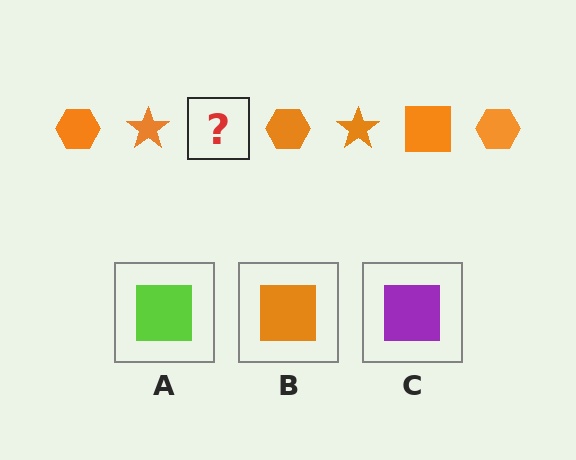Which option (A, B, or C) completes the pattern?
B.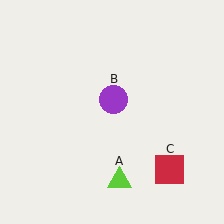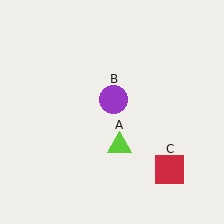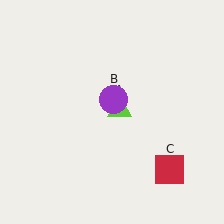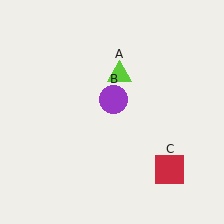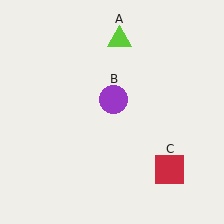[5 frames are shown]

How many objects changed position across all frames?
1 object changed position: lime triangle (object A).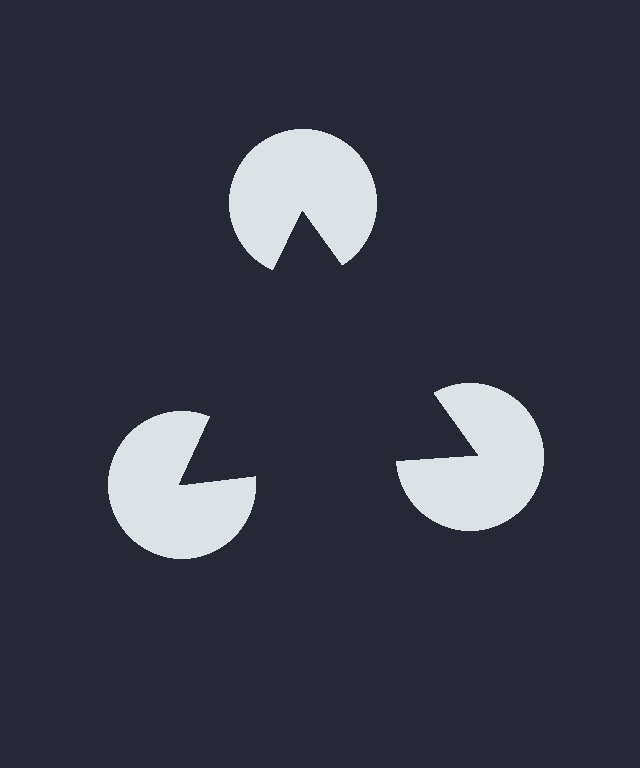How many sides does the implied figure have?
3 sides.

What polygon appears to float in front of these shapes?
An illusory triangle — its edges are inferred from the aligned wedge cuts in the pac-man discs, not physically drawn.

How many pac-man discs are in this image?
There are 3 — one at each vertex of the illusory triangle.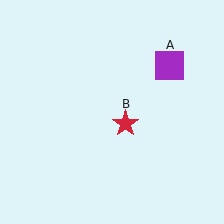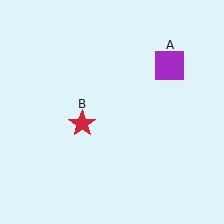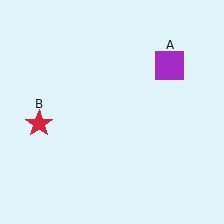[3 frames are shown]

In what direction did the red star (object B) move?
The red star (object B) moved left.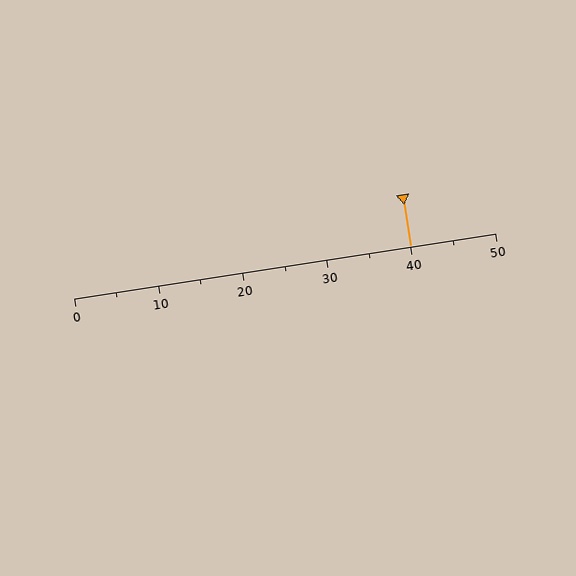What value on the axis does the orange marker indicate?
The marker indicates approximately 40.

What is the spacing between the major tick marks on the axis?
The major ticks are spaced 10 apart.